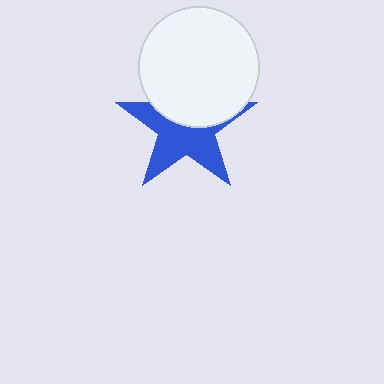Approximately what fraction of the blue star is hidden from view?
Roughly 42% of the blue star is hidden behind the white circle.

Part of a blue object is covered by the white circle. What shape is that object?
It is a star.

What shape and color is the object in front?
The object in front is a white circle.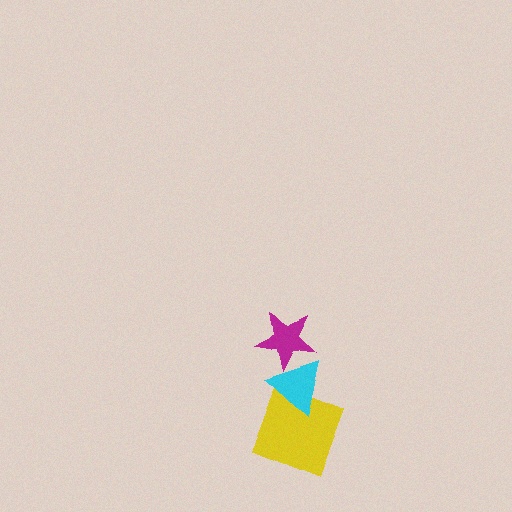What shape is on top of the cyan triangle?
The magenta star is on top of the cyan triangle.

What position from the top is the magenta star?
The magenta star is 1st from the top.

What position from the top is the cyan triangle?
The cyan triangle is 2nd from the top.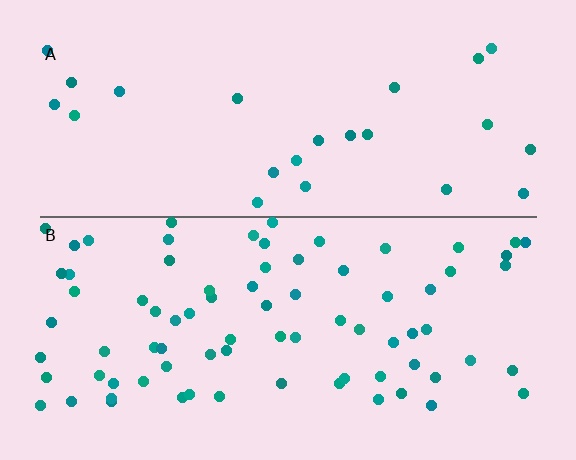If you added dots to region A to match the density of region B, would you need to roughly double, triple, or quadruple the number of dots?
Approximately triple.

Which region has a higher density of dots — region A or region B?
B (the bottom).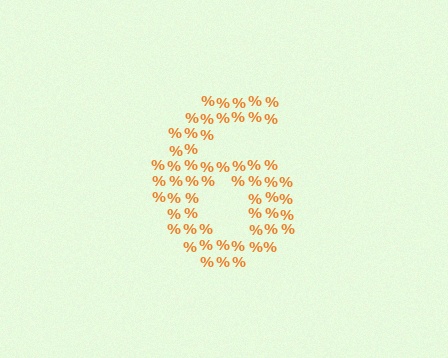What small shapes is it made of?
It is made of small percent signs.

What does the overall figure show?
The overall figure shows the digit 6.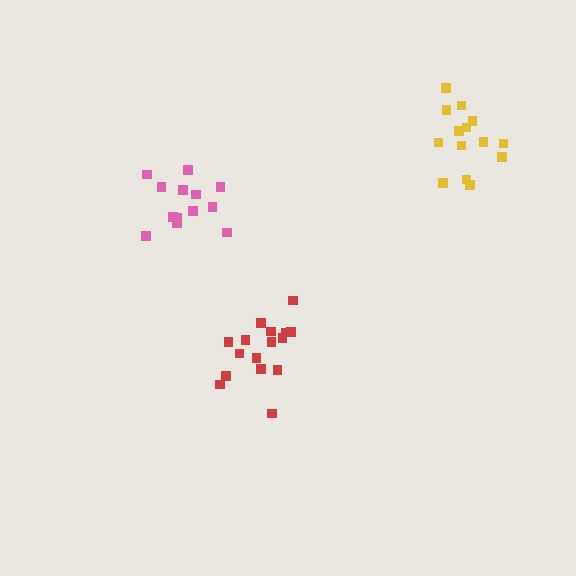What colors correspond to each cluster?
The clusters are colored: yellow, red, pink.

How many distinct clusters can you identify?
There are 3 distinct clusters.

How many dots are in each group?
Group 1: 14 dots, Group 2: 16 dots, Group 3: 13 dots (43 total).